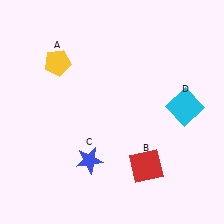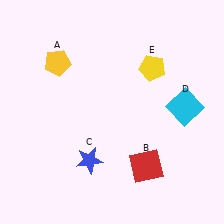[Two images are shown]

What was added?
A yellow pentagon (E) was added in Image 2.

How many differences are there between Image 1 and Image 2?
There is 1 difference between the two images.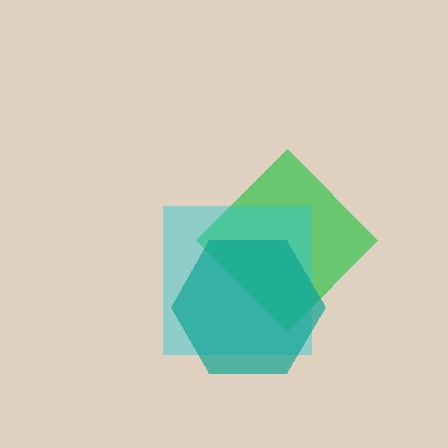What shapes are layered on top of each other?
The layered shapes are: a green diamond, a cyan square, a teal hexagon.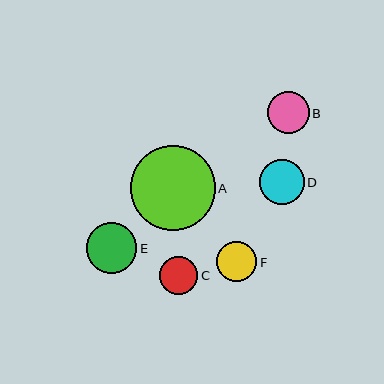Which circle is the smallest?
Circle C is the smallest with a size of approximately 38 pixels.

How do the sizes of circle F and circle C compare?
Circle F and circle C are approximately the same size.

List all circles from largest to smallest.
From largest to smallest: A, E, D, B, F, C.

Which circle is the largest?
Circle A is the largest with a size of approximately 84 pixels.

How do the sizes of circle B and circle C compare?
Circle B and circle C are approximately the same size.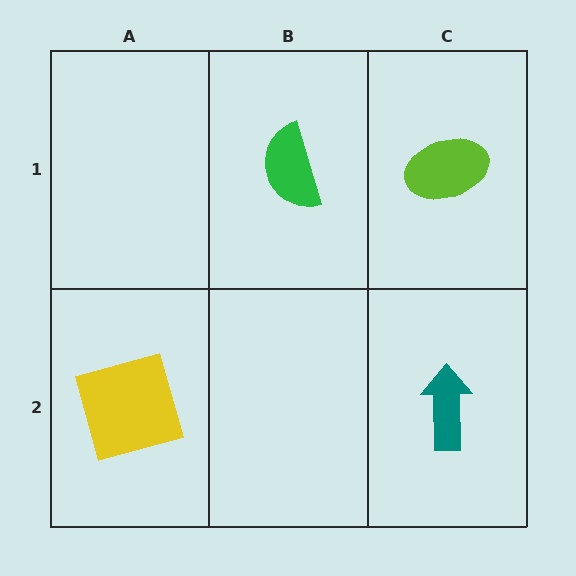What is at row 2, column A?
A yellow square.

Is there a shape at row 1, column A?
No, that cell is empty.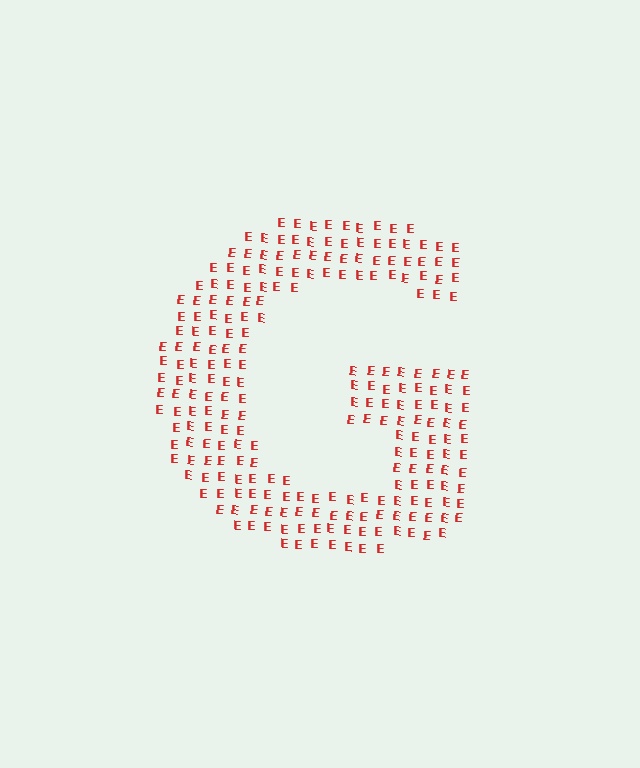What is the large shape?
The large shape is the letter G.